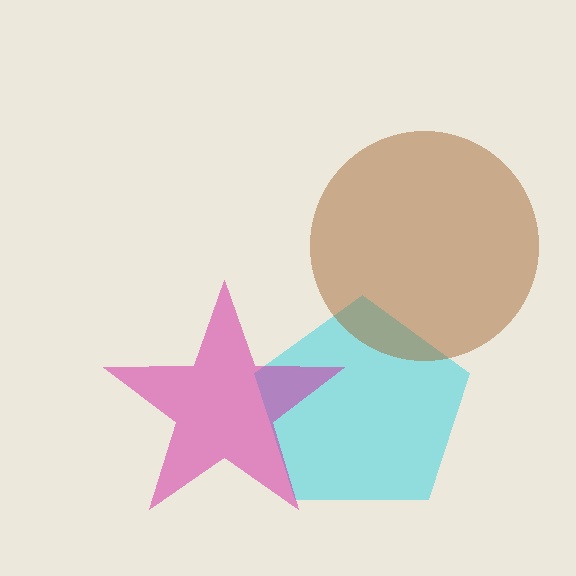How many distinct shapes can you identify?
There are 3 distinct shapes: a cyan pentagon, a magenta star, a brown circle.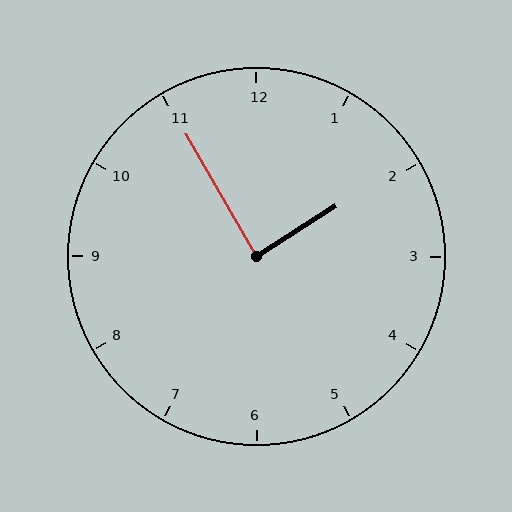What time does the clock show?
1:55.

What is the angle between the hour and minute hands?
Approximately 88 degrees.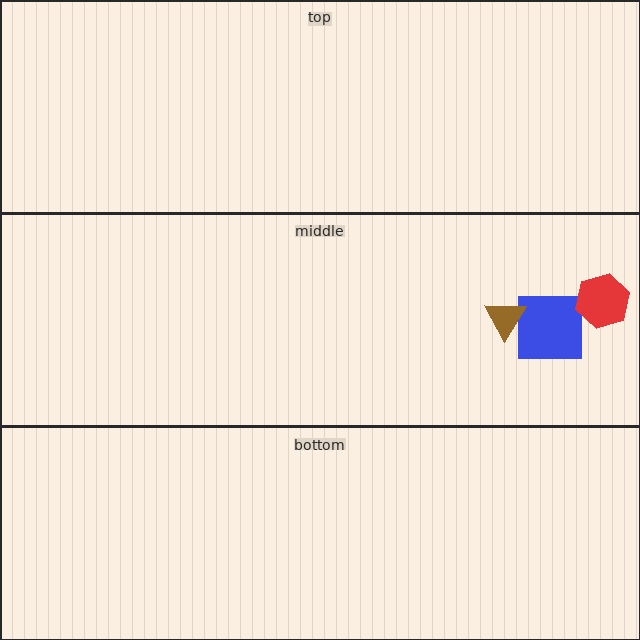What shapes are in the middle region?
The blue square, the brown triangle, the red hexagon.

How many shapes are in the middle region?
3.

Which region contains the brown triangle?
The middle region.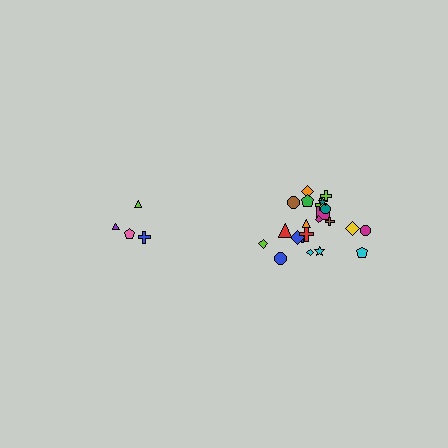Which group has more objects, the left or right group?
The right group.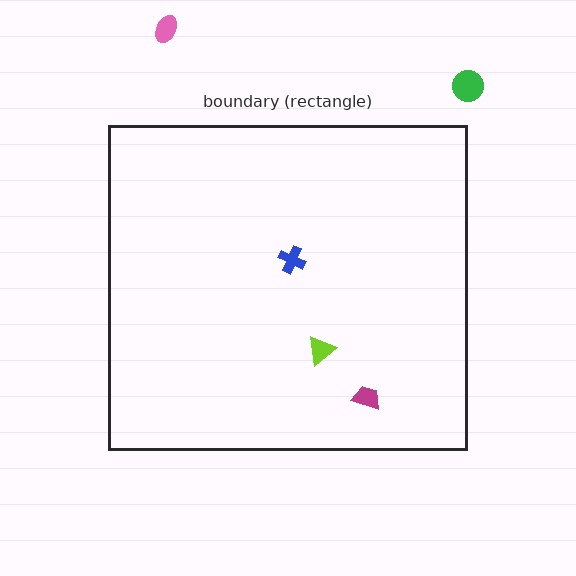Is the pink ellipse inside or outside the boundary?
Outside.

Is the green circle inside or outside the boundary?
Outside.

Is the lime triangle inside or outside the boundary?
Inside.